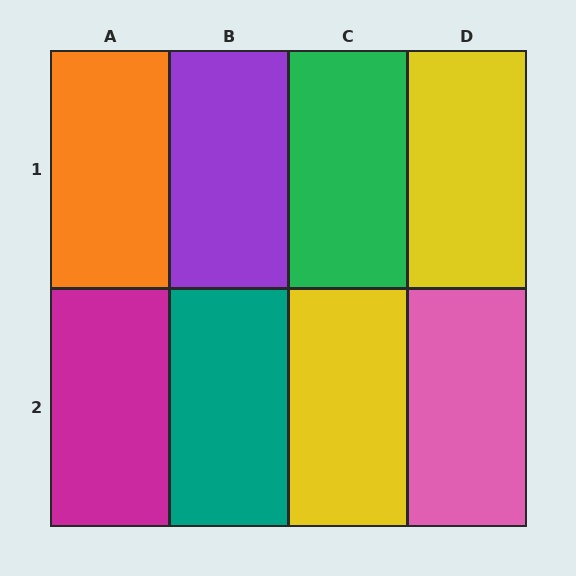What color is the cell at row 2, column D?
Pink.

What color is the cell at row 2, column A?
Magenta.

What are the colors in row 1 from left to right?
Orange, purple, green, yellow.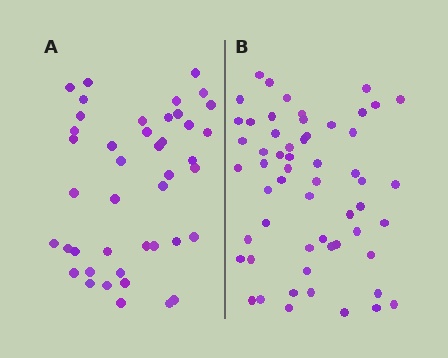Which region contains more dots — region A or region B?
Region B (the right region) has more dots.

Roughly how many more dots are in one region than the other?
Region B has approximately 15 more dots than region A.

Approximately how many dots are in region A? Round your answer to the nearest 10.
About 40 dots. (The exact count is 43, which rounds to 40.)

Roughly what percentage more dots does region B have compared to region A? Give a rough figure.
About 35% more.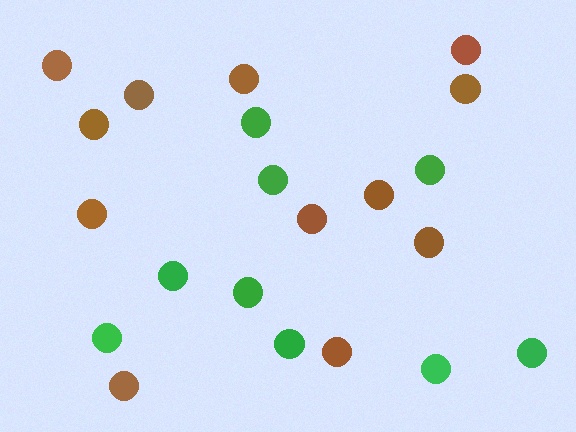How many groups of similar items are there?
There are 2 groups: one group of brown circles (12) and one group of green circles (9).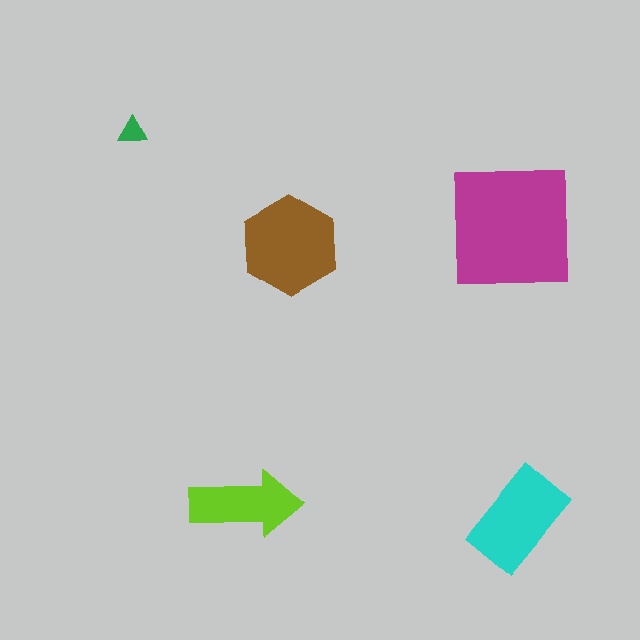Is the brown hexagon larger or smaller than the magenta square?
Smaller.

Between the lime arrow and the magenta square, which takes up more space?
The magenta square.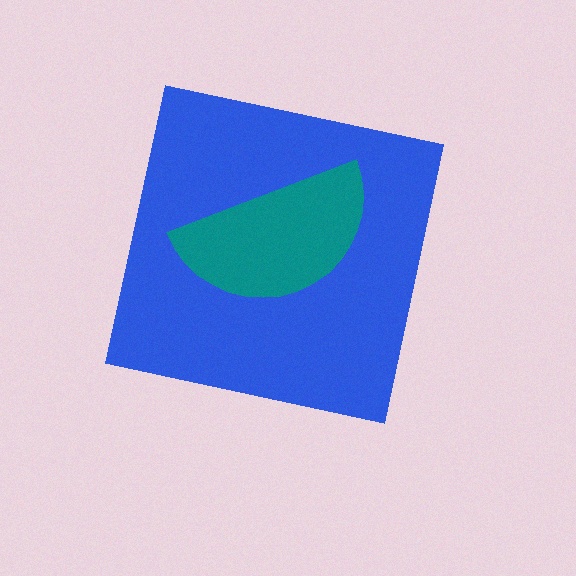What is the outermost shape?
The blue square.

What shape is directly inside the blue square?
The teal semicircle.